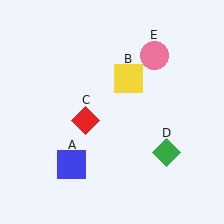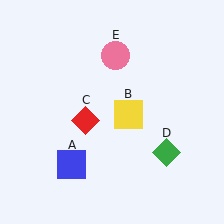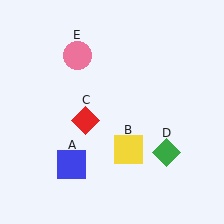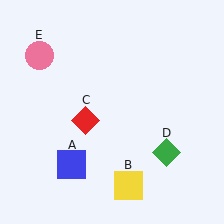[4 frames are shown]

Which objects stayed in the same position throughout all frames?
Blue square (object A) and red diamond (object C) and green diamond (object D) remained stationary.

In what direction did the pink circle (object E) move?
The pink circle (object E) moved left.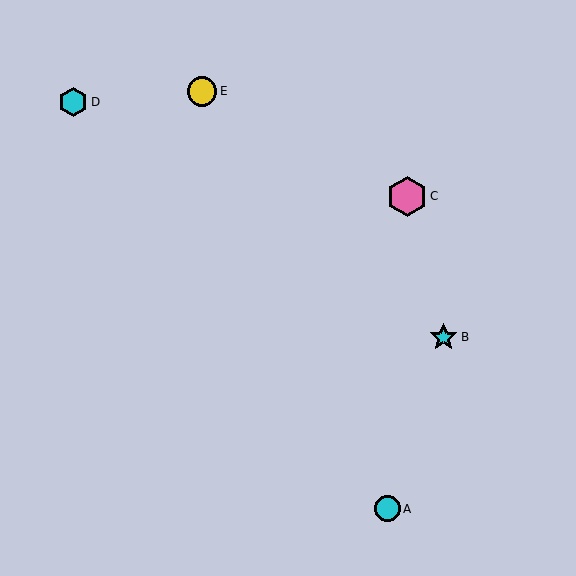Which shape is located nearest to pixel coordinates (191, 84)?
The yellow circle (labeled E) at (202, 91) is nearest to that location.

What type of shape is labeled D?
Shape D is a cyan hexagon.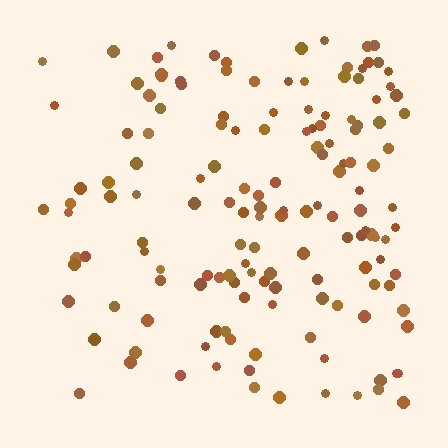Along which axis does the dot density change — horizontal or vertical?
Horizontal.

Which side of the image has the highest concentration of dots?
The right.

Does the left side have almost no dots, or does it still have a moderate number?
Still a moderate number, just noticeably fewer than the right.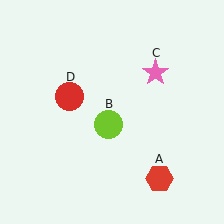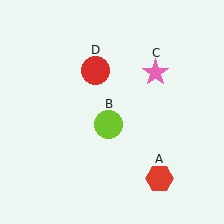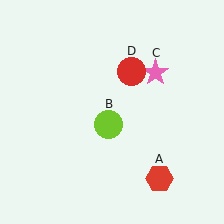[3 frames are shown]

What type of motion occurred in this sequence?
The red circle (object D) rotated clockwise around the center of the scene.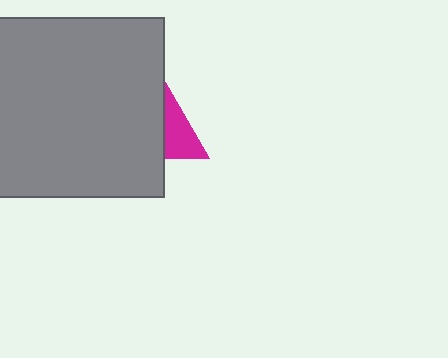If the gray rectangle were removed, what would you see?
You would see the complete magenta triangle.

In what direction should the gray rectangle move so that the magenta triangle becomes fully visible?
The gray rectangle should move left. That is the shortest direction to clear the overlap and leave the magenta triangle fully visible.